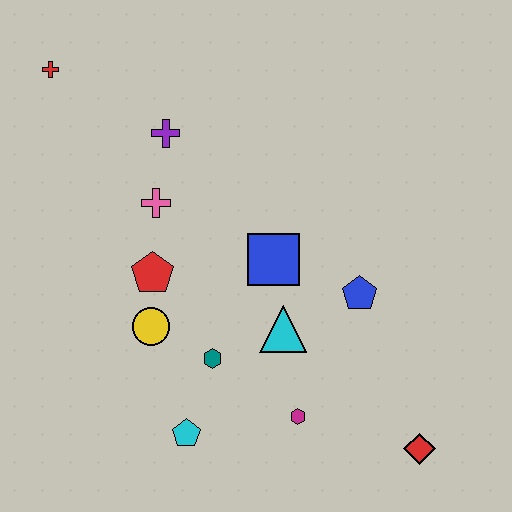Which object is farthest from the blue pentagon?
The red cross is farthest from the blue pentagon.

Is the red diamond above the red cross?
No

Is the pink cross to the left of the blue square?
Yes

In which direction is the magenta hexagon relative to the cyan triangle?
The magenta hexagon is below the cyan triangle.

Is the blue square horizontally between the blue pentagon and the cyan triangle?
No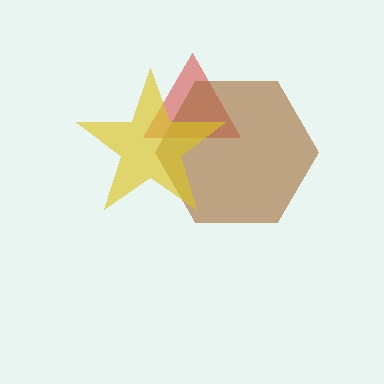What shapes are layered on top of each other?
The layered shapes are: a red triangle, a brown hexagon, a yellow star.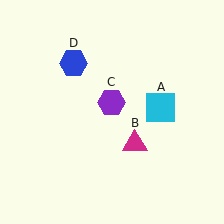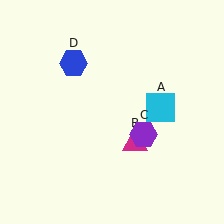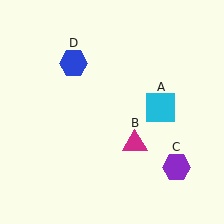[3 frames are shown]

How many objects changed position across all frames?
1 object changed position: purple hexagon (object C).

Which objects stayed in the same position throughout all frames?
Cyan square (object A) and magenta triangle (object B) and blue hexagon (object D) remained stationary.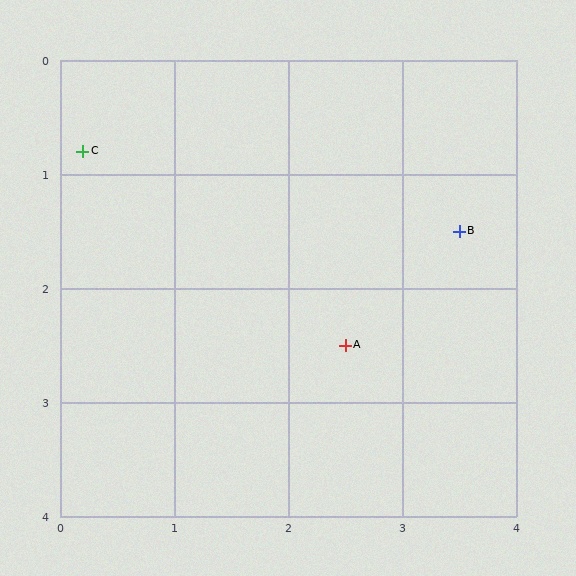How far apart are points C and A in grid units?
Points C and A are about 2.9 grid units apart.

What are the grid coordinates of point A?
Point A is at approximately (2.5, 2.5).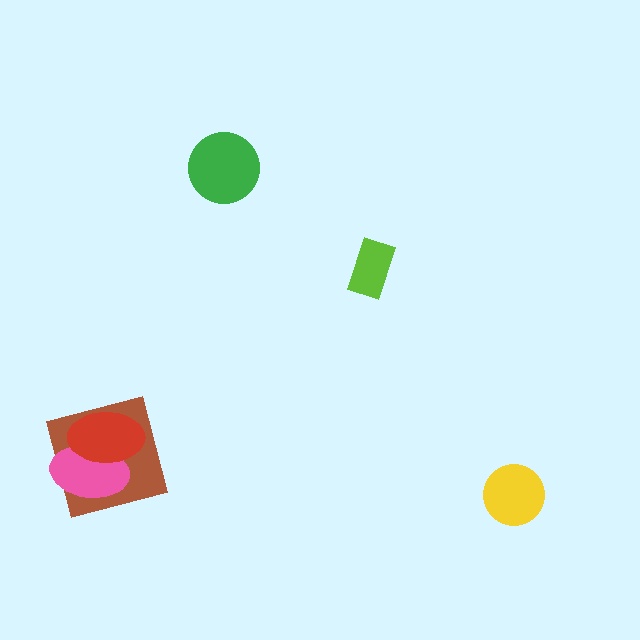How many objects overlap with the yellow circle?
0 objects overlap with the yellow circle.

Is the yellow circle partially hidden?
No, no other shape covers it.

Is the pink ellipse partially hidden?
Yes, it is partially covered by another shape.